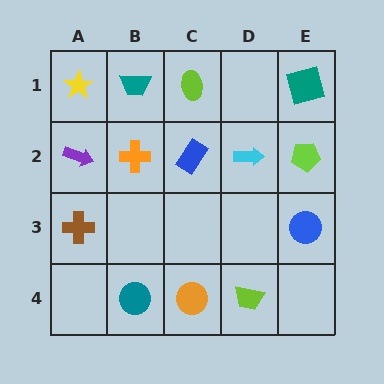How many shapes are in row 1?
4 shapes.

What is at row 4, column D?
A lime trapezoid.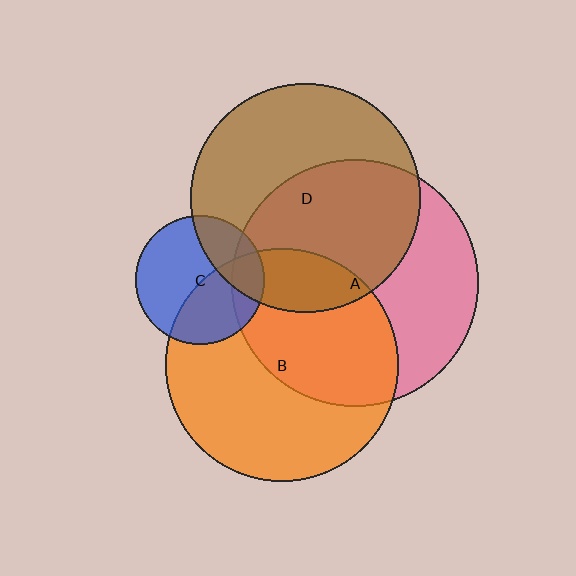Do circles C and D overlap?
Yes.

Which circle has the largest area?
Circle A (pink).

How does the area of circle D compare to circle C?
Approximately 3.2 times.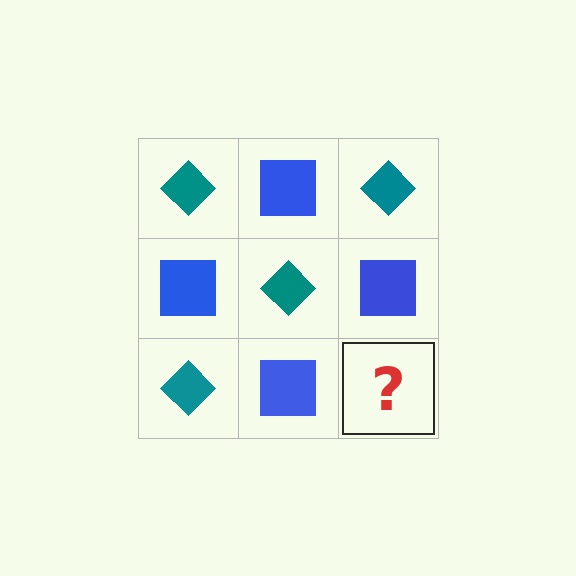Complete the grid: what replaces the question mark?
The question mark should be replaced with a teal diamond.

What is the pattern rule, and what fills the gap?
The rule is that it alternates teal diamond and blue square in a checkerboard pattern. The gap should be filled with a teal diamond.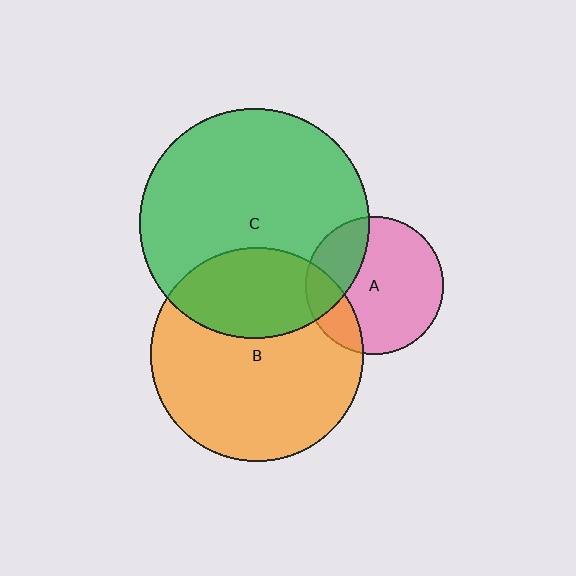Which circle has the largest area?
Circle C (green).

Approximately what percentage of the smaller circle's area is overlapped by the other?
Approximately 20%.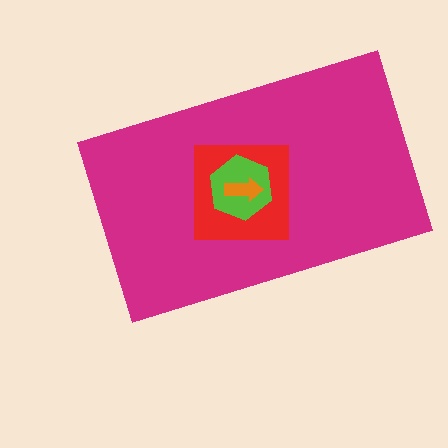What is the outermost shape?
The magenta rectangle.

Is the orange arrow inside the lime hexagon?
Yes.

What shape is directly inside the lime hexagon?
The orange arrow.